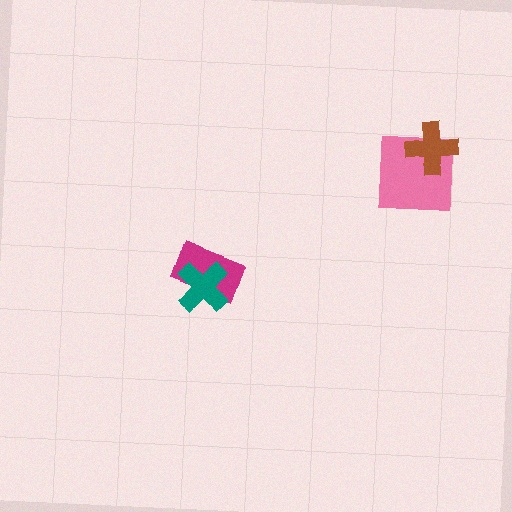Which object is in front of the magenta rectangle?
The teal cross is in front of the magenta rectangle.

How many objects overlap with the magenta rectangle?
1 object overlaps with the magenta rectangle.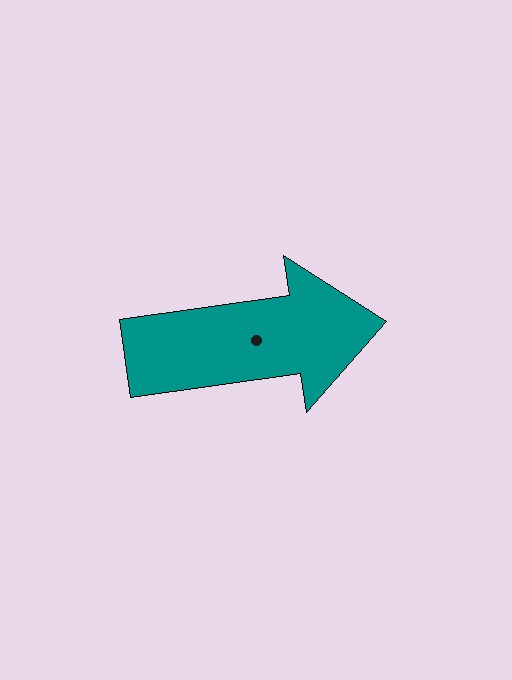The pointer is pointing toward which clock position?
Roughly 3 o'clock.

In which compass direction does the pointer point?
East.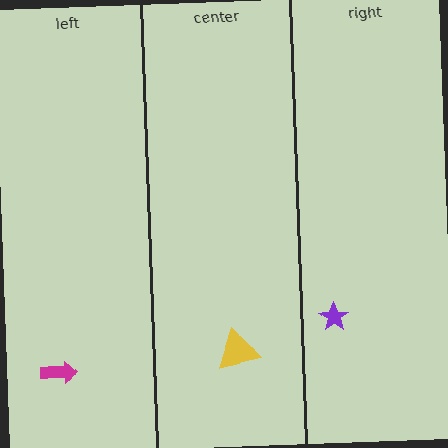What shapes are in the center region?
The yellow triangle.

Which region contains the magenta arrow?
The left region.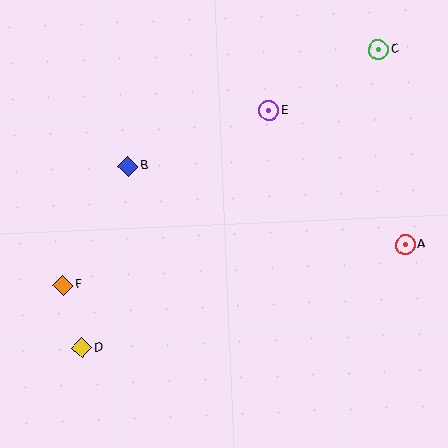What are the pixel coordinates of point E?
Point E is at (269, 111).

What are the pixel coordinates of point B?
Point B is at (128, 166).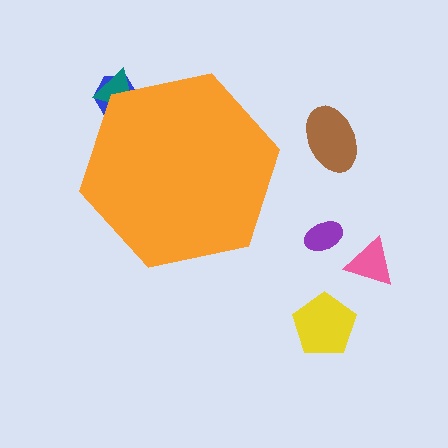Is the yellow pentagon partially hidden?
No, the yellow pentagon is fully visible.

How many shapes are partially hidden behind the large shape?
2 shapes are partially hidden.